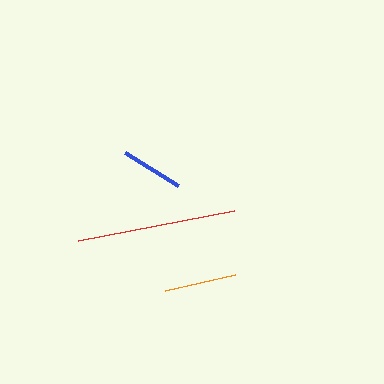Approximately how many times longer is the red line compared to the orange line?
The red line is approximately 2.2 times the length of the orange line.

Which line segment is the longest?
The red line is the longest at approximately 160 pixels.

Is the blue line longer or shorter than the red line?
The red line is longer than the blue line.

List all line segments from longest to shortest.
From longest to shortest: red, orange, blue.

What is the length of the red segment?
The red segment is approximately 160 pixels long.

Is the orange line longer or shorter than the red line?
The red line is longer than the orange line.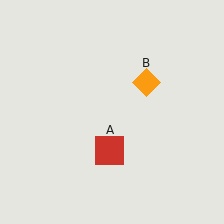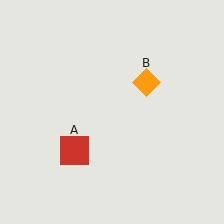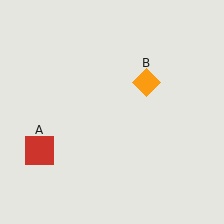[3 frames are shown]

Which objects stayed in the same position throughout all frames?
Orange diamond (object B) remained stationary.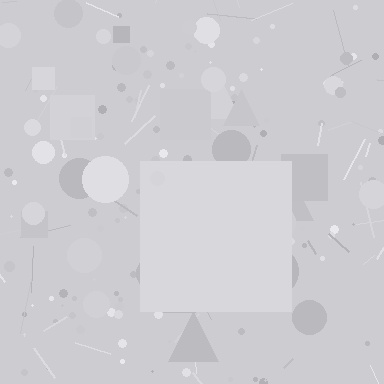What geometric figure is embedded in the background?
A square is embedded in the background.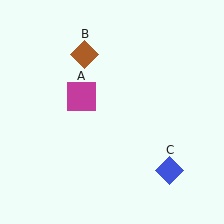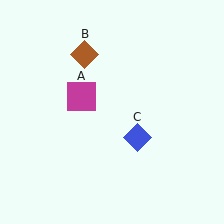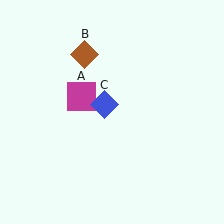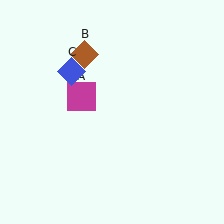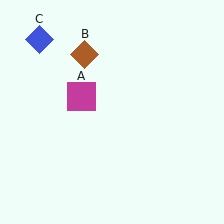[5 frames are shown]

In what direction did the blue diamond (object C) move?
The blue diamond (object C) moved up and to the left.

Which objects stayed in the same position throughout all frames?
Magenta square (object A) and brown diamond (object B) remained stationary.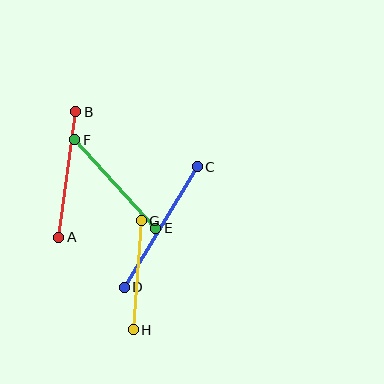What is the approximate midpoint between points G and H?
The midpoint is at approximately (137, 275) pixels.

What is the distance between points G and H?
The distance is approximately 109 pixels.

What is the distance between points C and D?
The distance is approximately 141 pixels.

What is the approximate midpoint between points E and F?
The midpoint is at approximately (115, 184) pixels.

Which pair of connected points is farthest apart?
Points C and D are farthest apart.